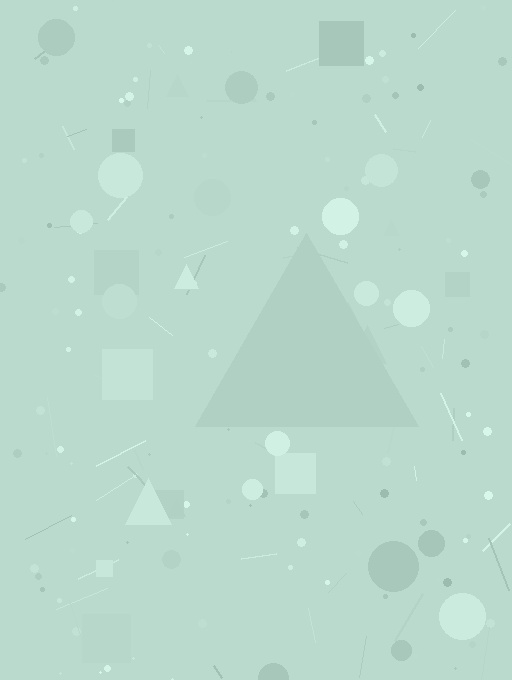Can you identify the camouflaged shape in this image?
The camouflaged shape is a triangle.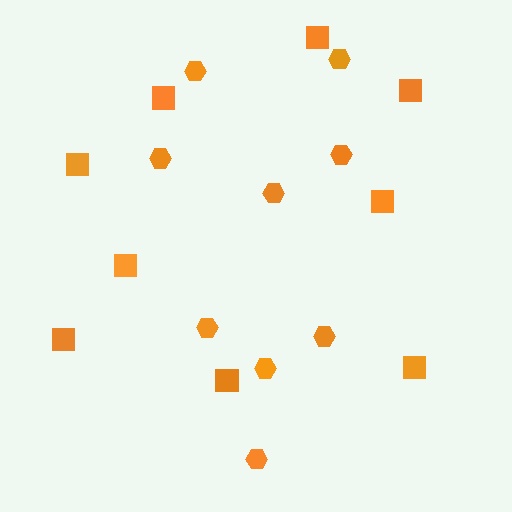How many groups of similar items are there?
There are 2 groups: one group of squares (9) and one group of hexagons (9).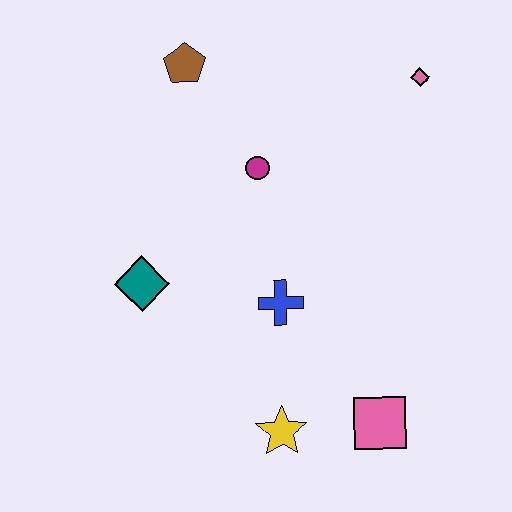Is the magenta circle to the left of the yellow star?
Yes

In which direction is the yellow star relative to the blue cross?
The yellow star is below the blue cross.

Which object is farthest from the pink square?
The brown pentagon is farthest from the pink square.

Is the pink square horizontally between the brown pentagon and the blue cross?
No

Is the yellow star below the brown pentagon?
Yes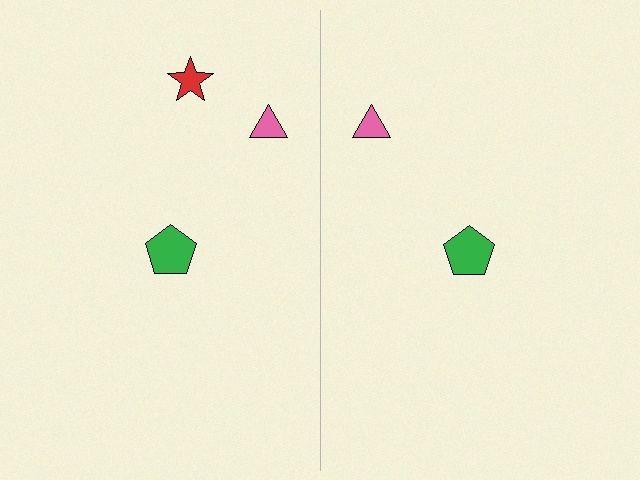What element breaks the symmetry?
A red star is missing from the right side.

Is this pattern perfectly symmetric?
No, the pattern is not perfectly symmetric. A red star is missing from the right side.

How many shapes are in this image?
There are 5 shapes in this image.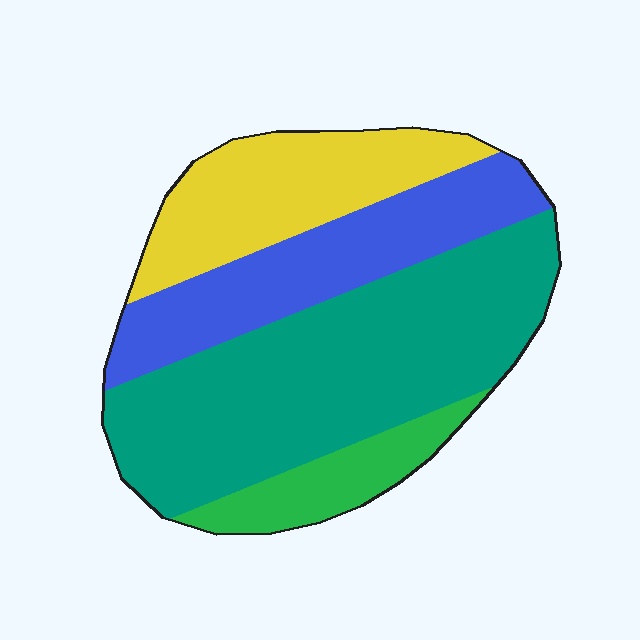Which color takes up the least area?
Green, at roughly 10%.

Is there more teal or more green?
Teal.